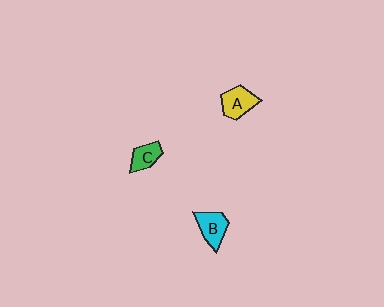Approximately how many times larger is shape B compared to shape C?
Approximately 1.3 times.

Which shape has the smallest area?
Shape C (green).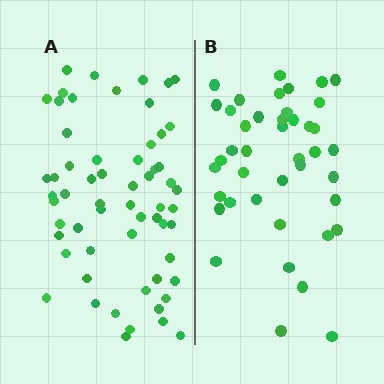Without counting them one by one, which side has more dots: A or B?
Region A (the left region) has more dots.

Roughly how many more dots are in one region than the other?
Region A has approximately 20 more dots than region B.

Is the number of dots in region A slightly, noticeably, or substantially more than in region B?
Region A has noticeably more, but not dramatically so. The ratio is roughly 1.4 to 1.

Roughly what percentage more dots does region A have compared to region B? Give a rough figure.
About 45% more.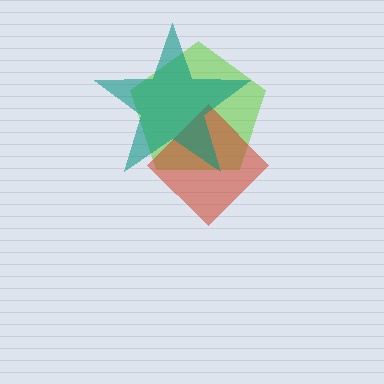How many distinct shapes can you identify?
There are 3 distinct shapes: a lime pentagon, a red diamond, a teal star.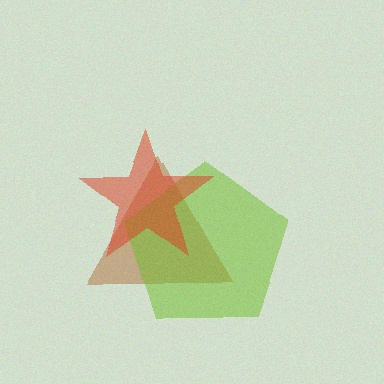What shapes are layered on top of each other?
The layered shapes are: a brown triangle, a lime pentagon, a red star.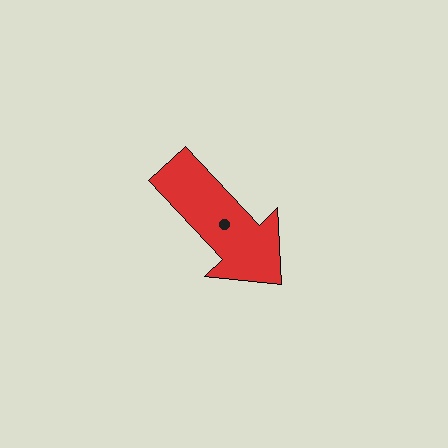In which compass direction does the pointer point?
Southeast.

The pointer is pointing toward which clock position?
Roughly 5 o'clock.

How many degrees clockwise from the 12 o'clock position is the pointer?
Approximately 137 degrees.